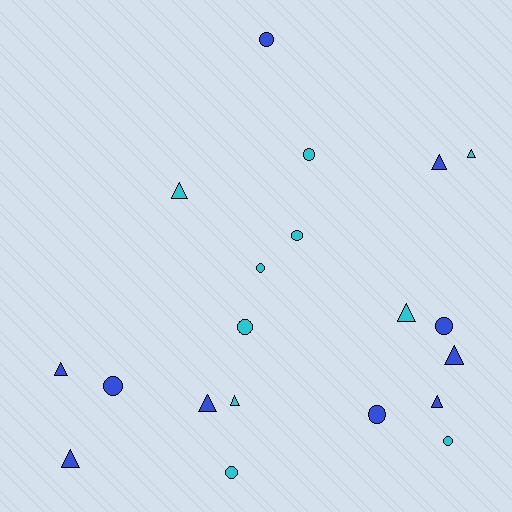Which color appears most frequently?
Blue, with 10 objects.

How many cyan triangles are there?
There are 4 cyan triangles.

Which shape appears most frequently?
Circle, with 10 objects.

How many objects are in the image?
There are 20 objects.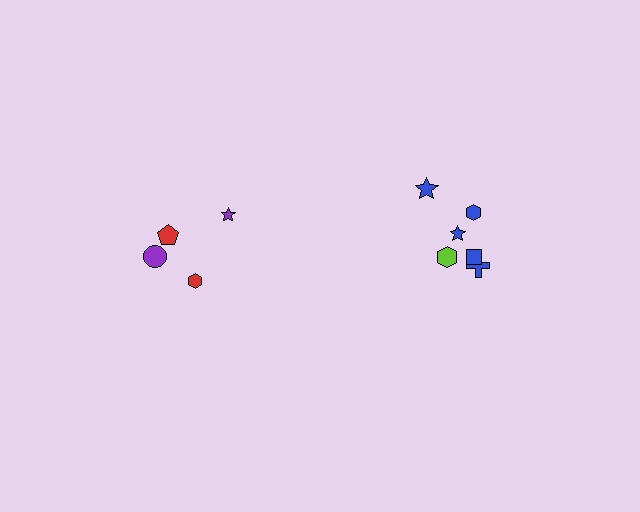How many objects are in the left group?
There are 4 objects.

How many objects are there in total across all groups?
There are 10 objects.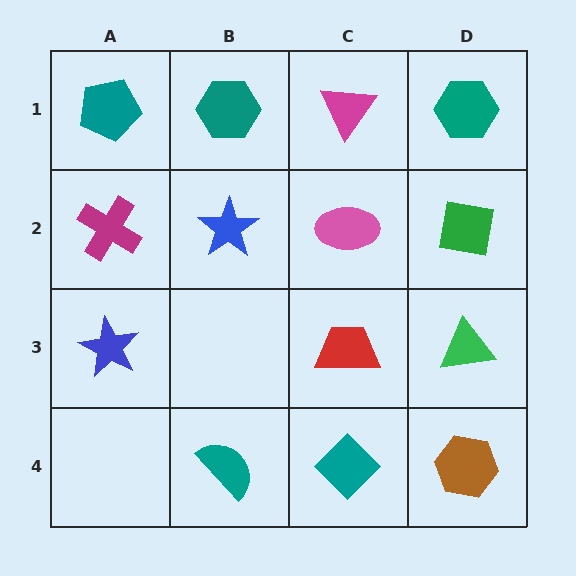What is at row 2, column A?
A magenta cross.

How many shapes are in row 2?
4 shapes.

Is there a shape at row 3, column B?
No, that cell is empty.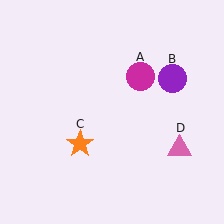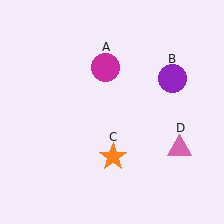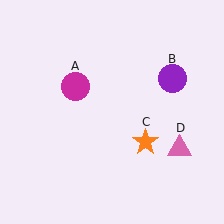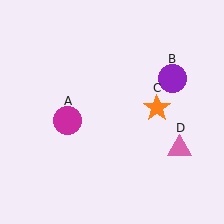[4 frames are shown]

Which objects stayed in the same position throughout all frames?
Purple circle (object B) and pink triangle (object D) remained stationary.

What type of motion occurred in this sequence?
The magenta circle (object A), orange star (object C) rotated counterclockwise around the center of the scene.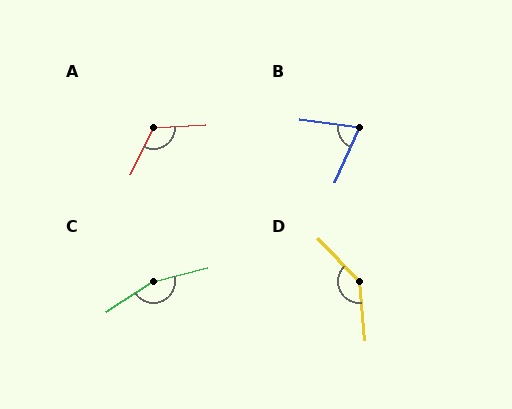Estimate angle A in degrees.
Approximately 119 degrees.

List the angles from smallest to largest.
B (73°), A (119°), D (142°), C (162°).